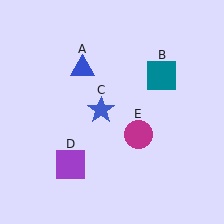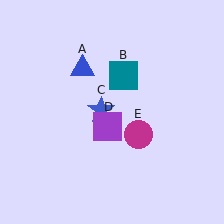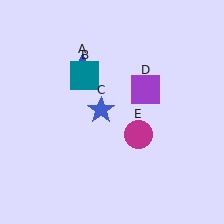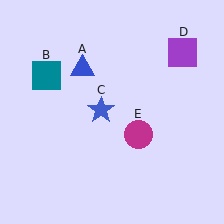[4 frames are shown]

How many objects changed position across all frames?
2 objects changed position: teal square (object B), purple square (object D).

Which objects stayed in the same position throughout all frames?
Blue triangle (object A) and blue star (object C) and magenta circle (object E) remained stationary.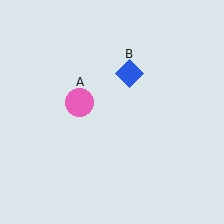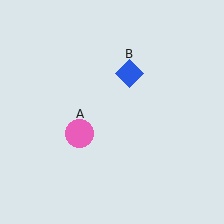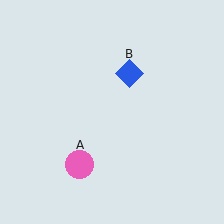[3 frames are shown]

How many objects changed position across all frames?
1 object changed position: pink circle (object A).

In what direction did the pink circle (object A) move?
The pink circle (object A) moved down.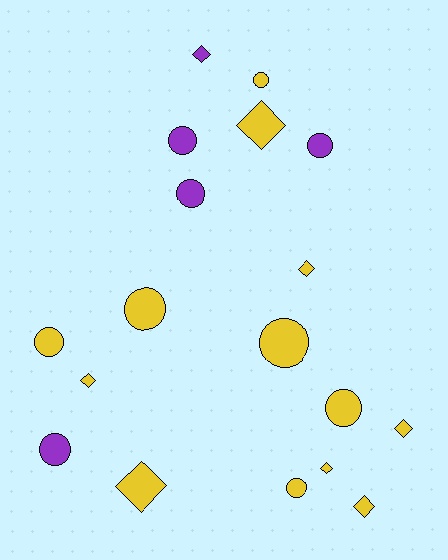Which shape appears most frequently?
Circle, with 10 objects.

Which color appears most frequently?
Yellow, with 13 objects.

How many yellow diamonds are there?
There are 7 yellow diamonds.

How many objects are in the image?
There are 18 objects.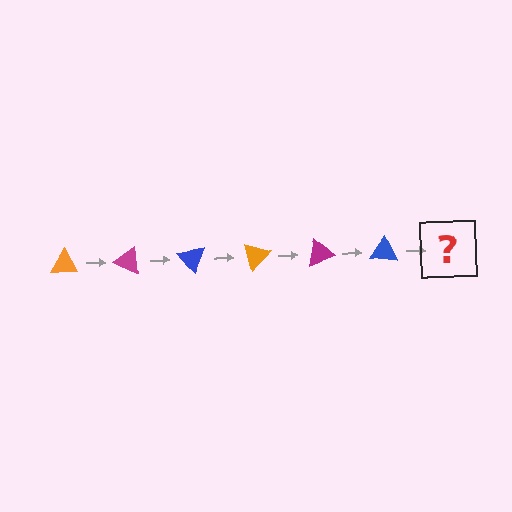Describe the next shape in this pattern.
It should be an orange triangle, rotated 150 degrees from the start.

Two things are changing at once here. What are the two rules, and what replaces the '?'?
The two rules are that it rotates 25 degrees each step and the color cycles through orange, magenta, and blue. The '?' should be an orange triangle, rotated 150 degrees from the start.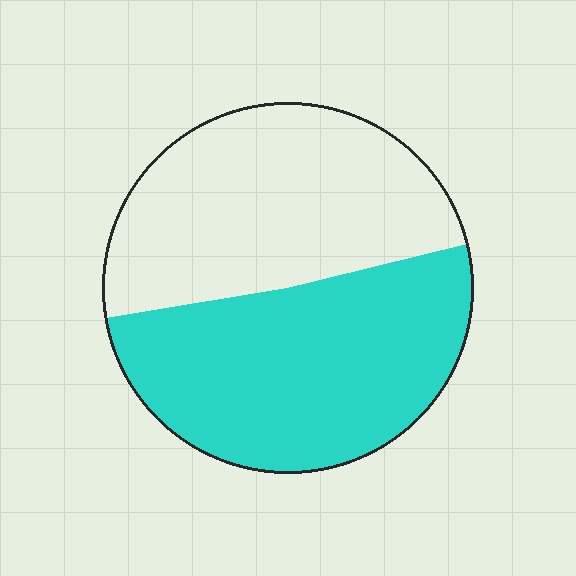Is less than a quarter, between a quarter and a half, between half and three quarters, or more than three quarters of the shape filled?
Between half and three quarters.